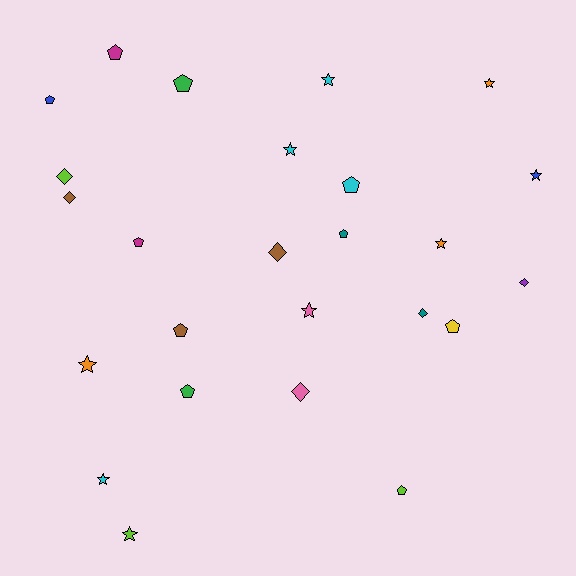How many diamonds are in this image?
There are 6 diamonds.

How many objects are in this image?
There are 25 objects.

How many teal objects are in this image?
There are 2 teal objects.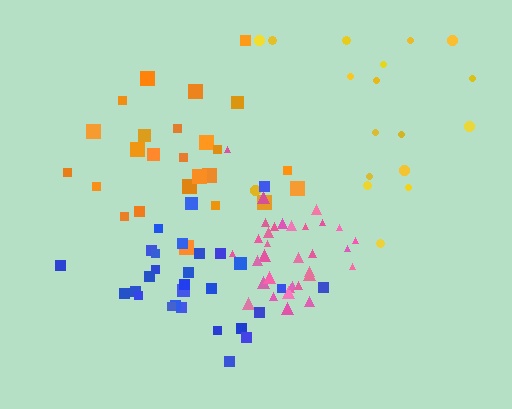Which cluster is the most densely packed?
Pink.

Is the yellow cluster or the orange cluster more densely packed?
Orange.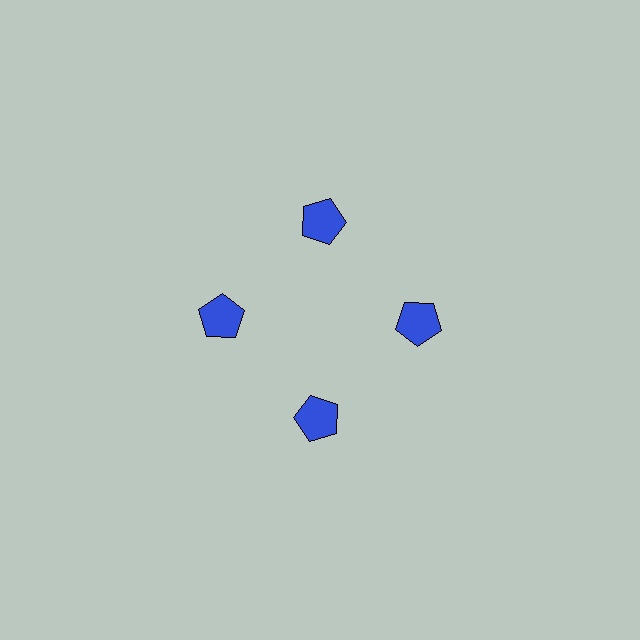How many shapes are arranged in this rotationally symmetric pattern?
There are 4 shapes, arranged in 4 groups of 1.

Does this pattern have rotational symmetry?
Yes, this pattern has 4-fold rotational symmetry. It looks the same after rotating 90 degrees around the center.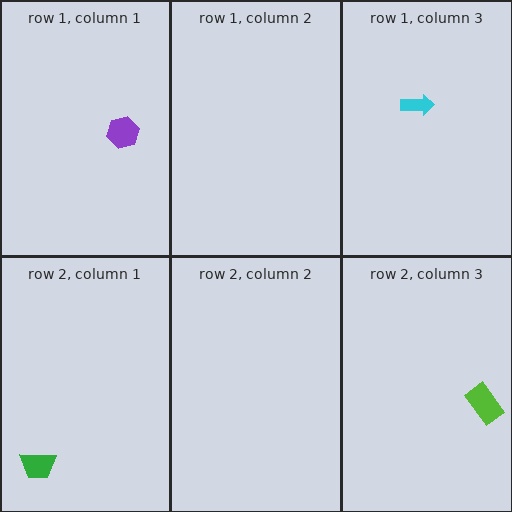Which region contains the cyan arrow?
The row 1, column 3 region.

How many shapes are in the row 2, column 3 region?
1.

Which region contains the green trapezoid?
The row 2, column 1 region.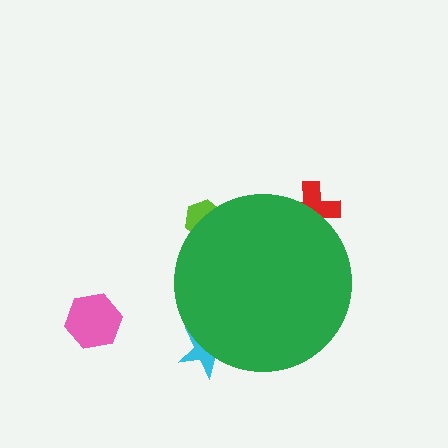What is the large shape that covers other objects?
A green circle.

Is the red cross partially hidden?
Yes, the red cross is partially hidden behind the green circle.